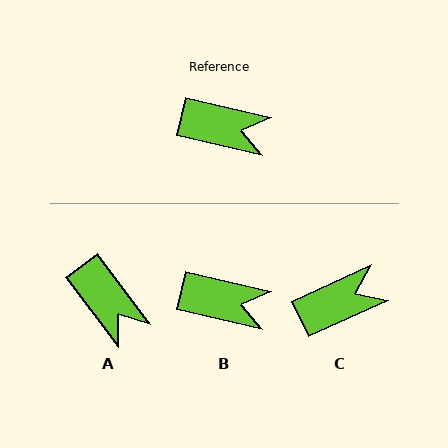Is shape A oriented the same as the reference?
No, it is off by about 40 degrees.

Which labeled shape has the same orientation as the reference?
B.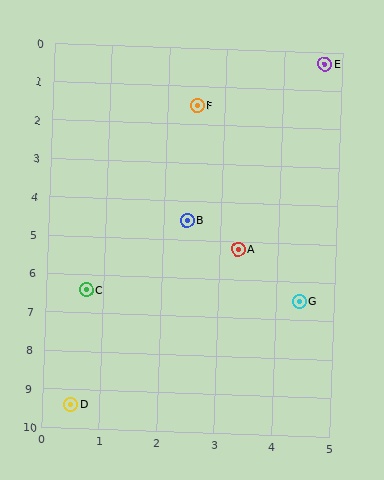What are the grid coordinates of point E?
Point E is at approximately (4.7, 0.3).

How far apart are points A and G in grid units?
Points A and G are about 1.7 grid units apart.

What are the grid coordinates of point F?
Point F is at approximately (2.5, 1.5).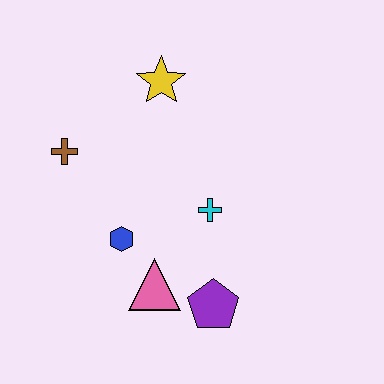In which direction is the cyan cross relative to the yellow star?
The cyan cross is below the yellow star.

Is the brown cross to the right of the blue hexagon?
No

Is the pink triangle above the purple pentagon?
Yes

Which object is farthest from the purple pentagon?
The yellow star is farthest from the purple pentagon.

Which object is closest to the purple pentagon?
The pink triangle is closest to the purple pentagon.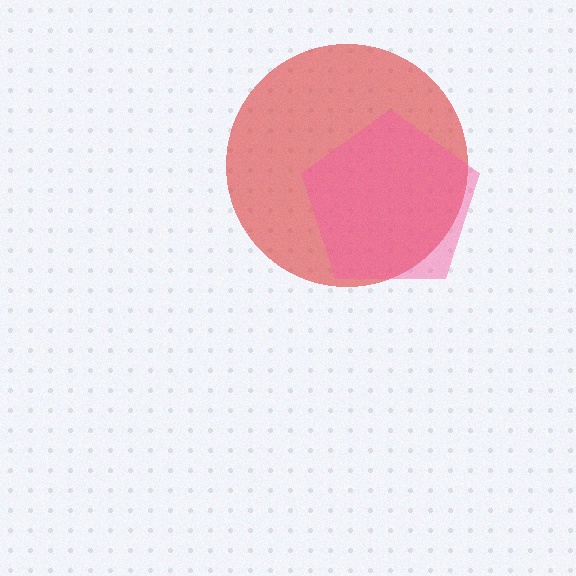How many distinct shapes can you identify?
There are 2 distinct shapes: a red circle, a pink pentagon.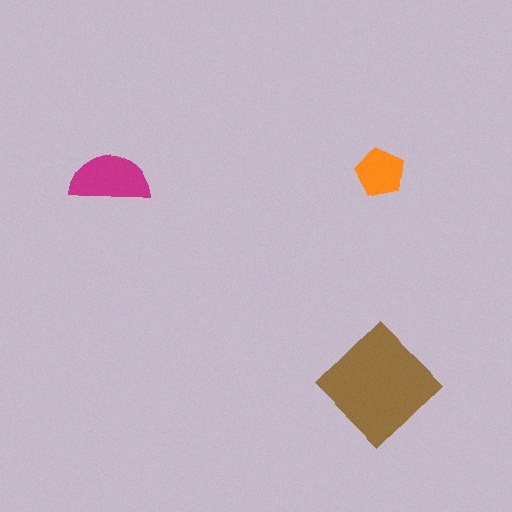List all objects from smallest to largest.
The orange pentagon, the magenta semicircle, the brown diamond.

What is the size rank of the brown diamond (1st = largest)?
1st.